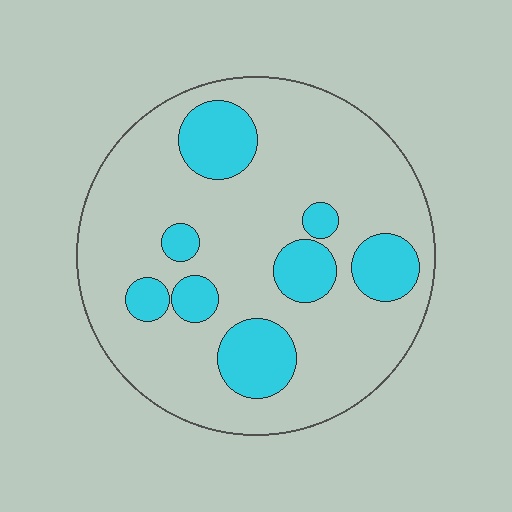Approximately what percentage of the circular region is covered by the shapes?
Approximately 20%.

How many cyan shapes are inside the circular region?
8.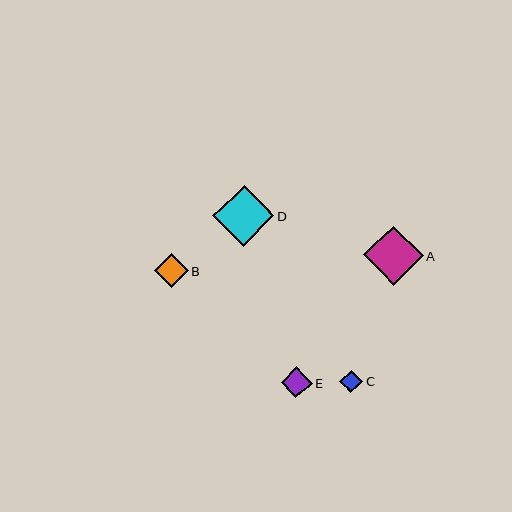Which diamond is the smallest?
Diamond C is the smallest with a size of approximately 23 pixels.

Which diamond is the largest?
Diamond D is the largest with a size of approximately 61 pixels.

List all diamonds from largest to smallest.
From largest to smallest: D, A, B, E, C.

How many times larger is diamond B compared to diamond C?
Diamond B is approximately 1.5 times the size of diamond C.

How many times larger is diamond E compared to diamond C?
Diamond E is approximately 1.4 times the size of diamond C.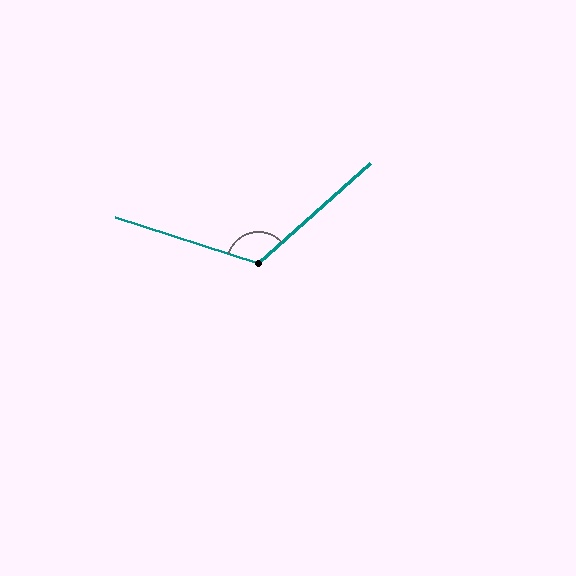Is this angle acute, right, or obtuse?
It is obtuse.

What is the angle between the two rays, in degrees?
Approximately 120 degrees.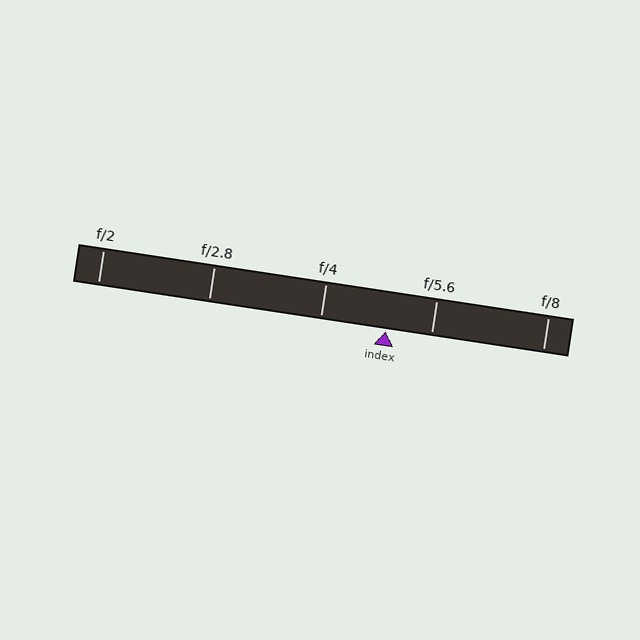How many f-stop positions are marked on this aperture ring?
There are 5 f-stop positions marked.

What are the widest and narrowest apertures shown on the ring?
The widest aperture shown is f/2 and the narrowest is f/8.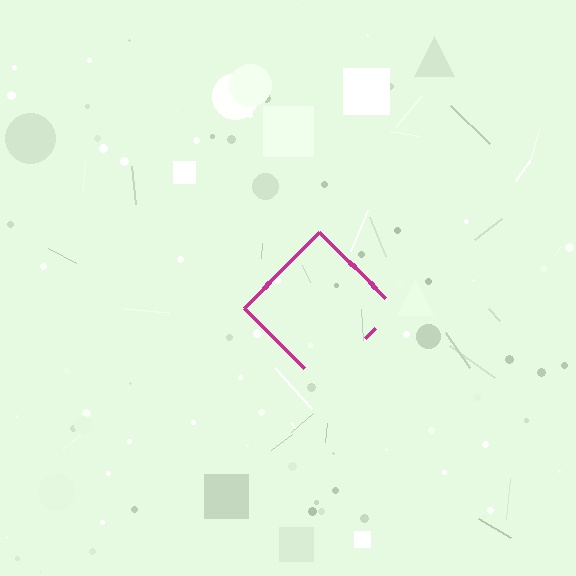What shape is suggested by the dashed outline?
The dashed outline suggests a diamond.